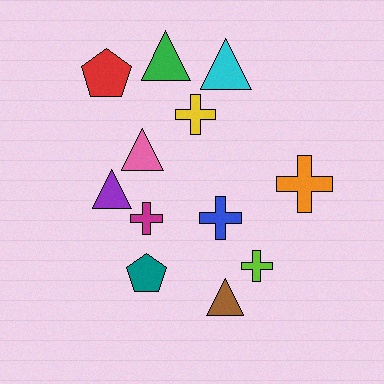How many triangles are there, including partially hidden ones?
There are 5 triangles.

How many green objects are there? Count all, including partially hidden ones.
There is 1 green object.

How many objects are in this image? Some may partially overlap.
There are 12 objects.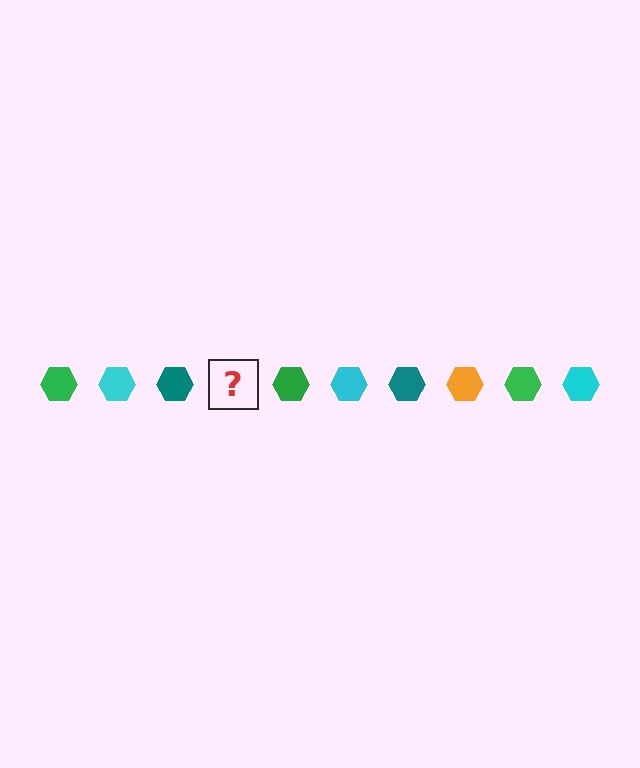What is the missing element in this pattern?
The missing element is an orange hexagon.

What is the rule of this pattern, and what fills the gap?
The rule is that the pattern cycles through green, cyan, teal, orange hexagons. The gap should be filled with an orange hexagon.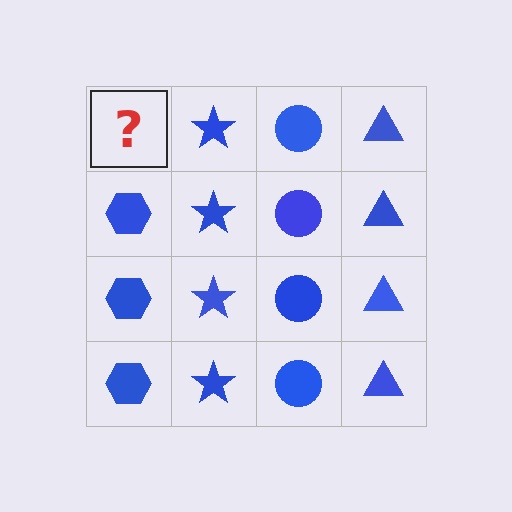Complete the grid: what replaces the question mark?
The question mark should be replaced with a blue hexagon.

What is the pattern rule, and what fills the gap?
The rule is that each column has a consistent shape. The gap should be filled with a blue hexagon.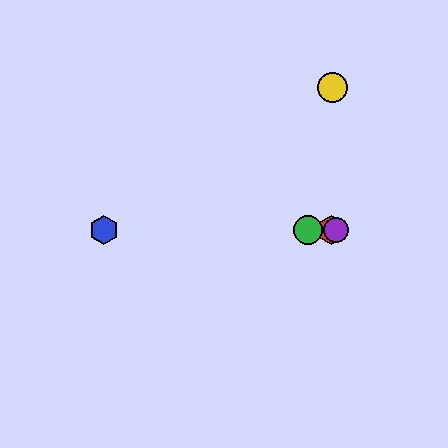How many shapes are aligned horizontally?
4 shapes (the red hexagon, the blue hexagon, the green circle, the purple circle) are aligned horizontally.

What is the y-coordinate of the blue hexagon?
The blue hexagon is at y≈230.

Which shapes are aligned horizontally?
The red hexagon, the blue hexagon, the green circle, the purple circle are aligned horizontally.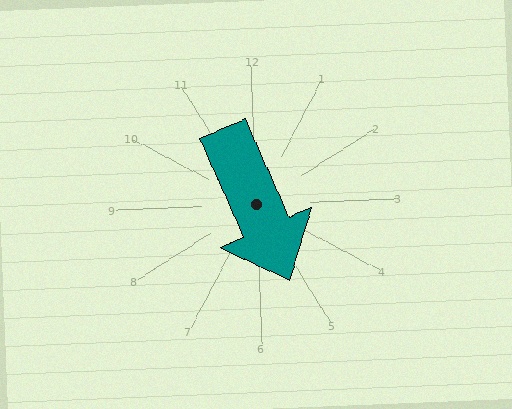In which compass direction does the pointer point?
South.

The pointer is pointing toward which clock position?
Roughly 5 o'clock.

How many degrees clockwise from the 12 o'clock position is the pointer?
Approximately 158 degrees.